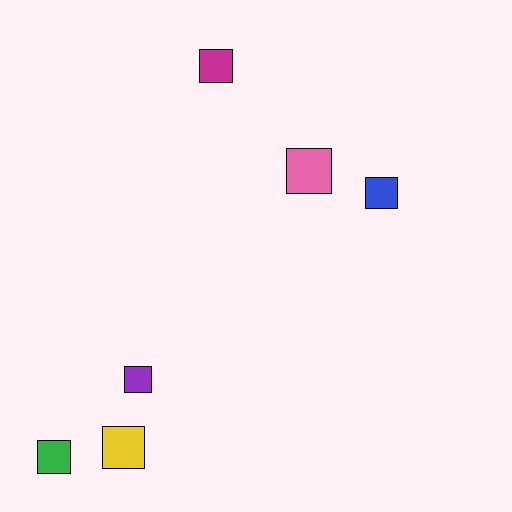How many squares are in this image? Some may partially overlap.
There are 6 squares.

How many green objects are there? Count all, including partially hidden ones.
There is 1 green object.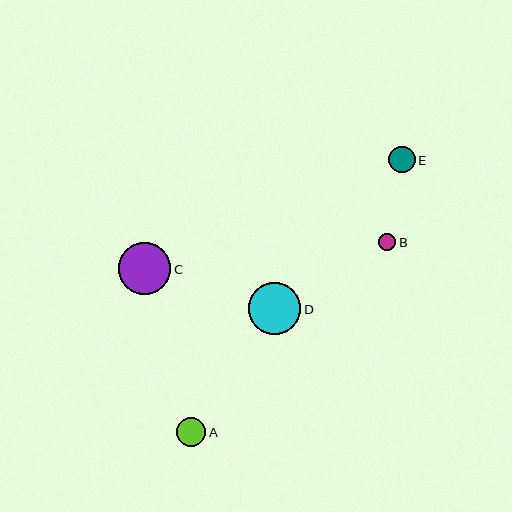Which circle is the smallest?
Circle B is the smallest with a size of approximately 17 pixels.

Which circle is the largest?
Circle D is the largest with a size of approximately 52 pixels.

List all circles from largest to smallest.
From largest to smallest: D, C, A, E, B.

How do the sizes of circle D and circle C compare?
Circle D and circle C are approximately the same size.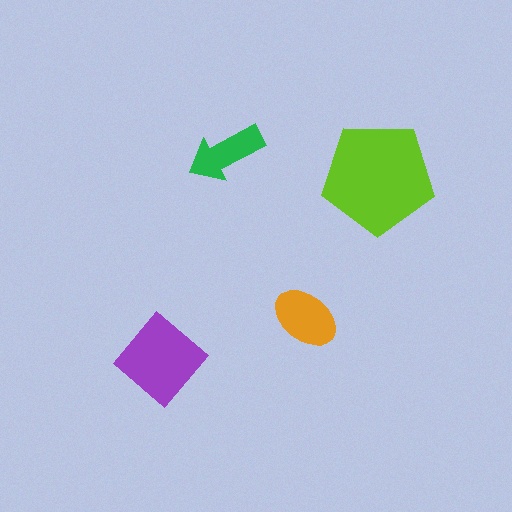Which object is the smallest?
The green arrow.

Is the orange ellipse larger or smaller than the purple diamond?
Smaller.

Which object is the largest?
The lime pentagon.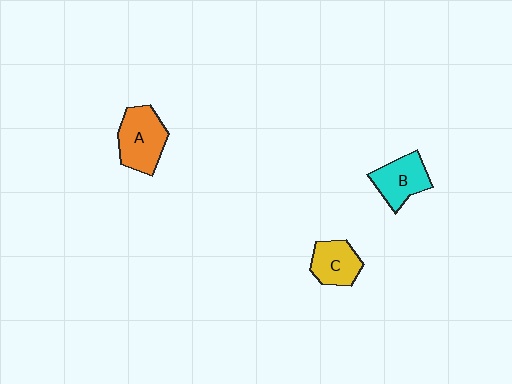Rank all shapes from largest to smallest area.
From largest to smallest: A (orange), B (cyan), C (yellow).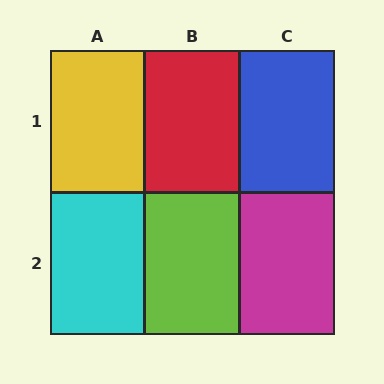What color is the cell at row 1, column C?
Blue.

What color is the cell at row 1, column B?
Red.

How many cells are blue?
1 cell is blue.